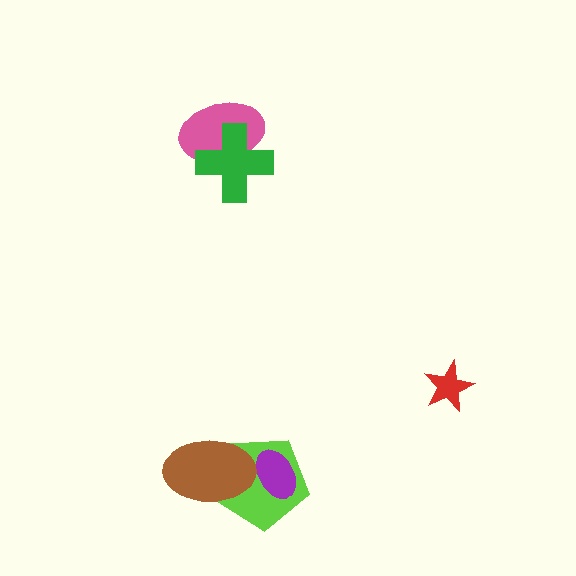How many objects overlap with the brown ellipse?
1 object overlaps with the brown ellipse.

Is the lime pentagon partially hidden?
Yes, it is partially covered by another shape.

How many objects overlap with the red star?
0 objects overlap with the red star.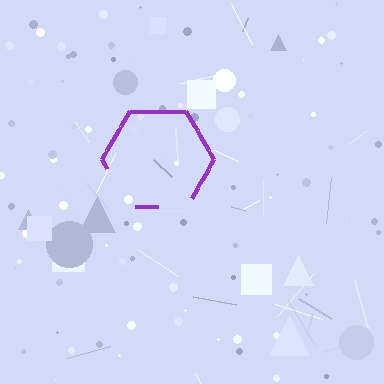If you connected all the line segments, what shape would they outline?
They would outline a hexagon.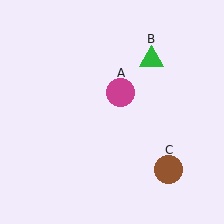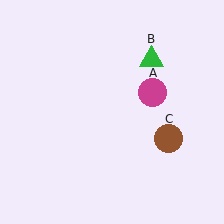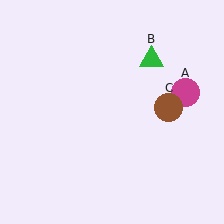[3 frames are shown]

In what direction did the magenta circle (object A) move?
The magenta circle (object A) moved right.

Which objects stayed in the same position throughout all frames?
Green triangle (object B) remained stationary.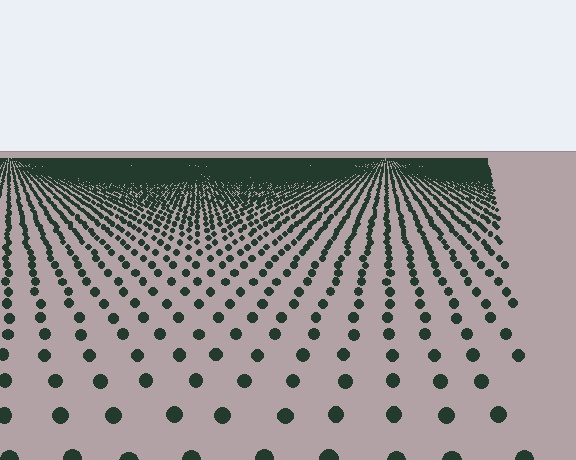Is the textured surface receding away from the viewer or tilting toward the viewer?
The surface is receding away from the viewer. Texture elements get smaller and denser toward the top.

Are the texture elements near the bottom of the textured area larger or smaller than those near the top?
Larger. Near the bottom, elements are closer to the viewer and appear at a bigger on-screen size.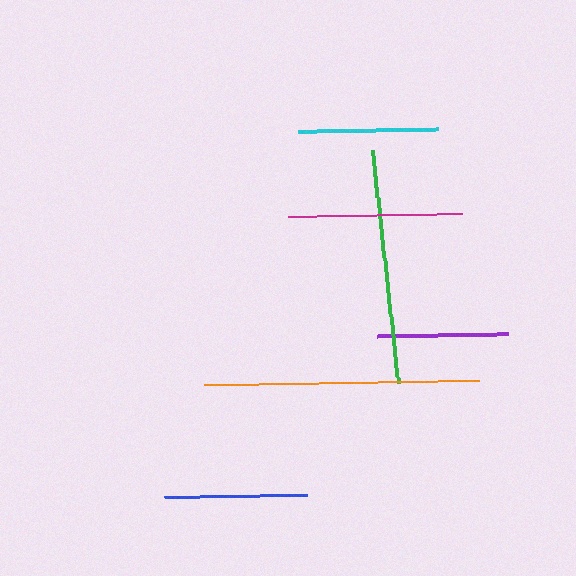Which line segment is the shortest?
The purple line is the shortest at approximately 131 pixels.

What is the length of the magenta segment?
The magenta segment is approximately 174 pixels long.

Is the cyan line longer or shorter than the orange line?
The orange line is longer than the cyan line.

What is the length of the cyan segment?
The cyan segment is approximately 140 pixels long.